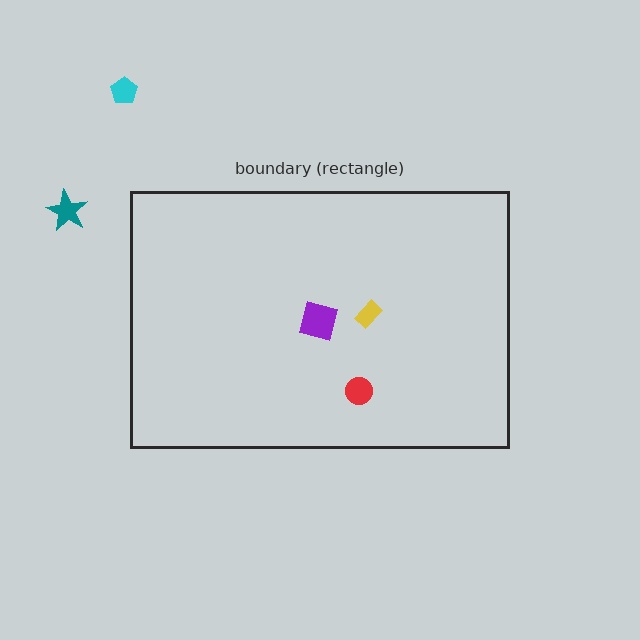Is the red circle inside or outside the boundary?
Inside.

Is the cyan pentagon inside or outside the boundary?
Outside.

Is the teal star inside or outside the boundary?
Outside.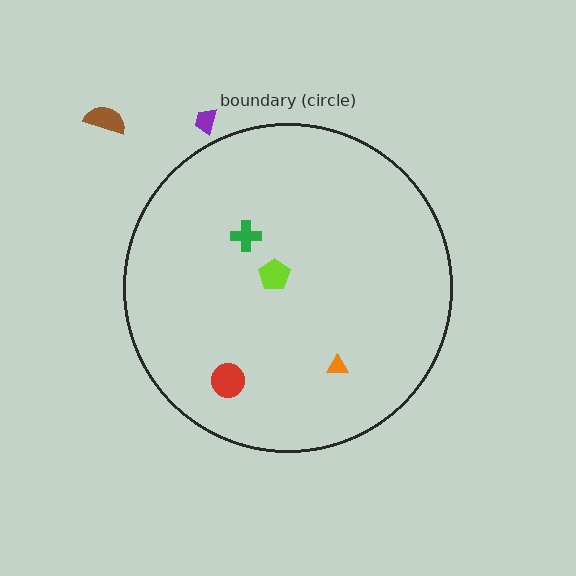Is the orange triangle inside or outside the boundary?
Inside.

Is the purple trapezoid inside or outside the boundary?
Outside.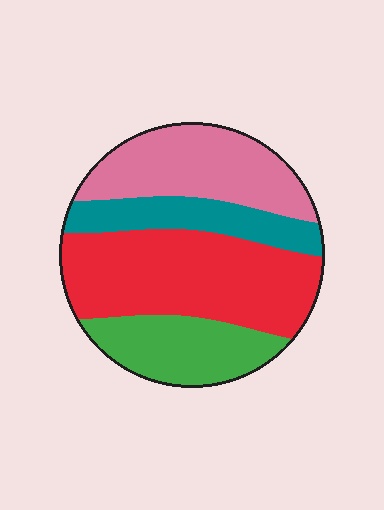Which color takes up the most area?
Red, at roughly 40%.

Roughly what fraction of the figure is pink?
Pink covers about 25% of the figure.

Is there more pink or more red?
Red.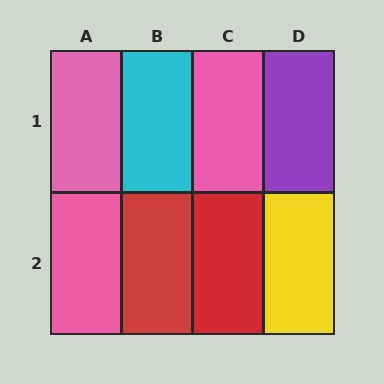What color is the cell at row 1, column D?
Purple.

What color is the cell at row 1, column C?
Pink.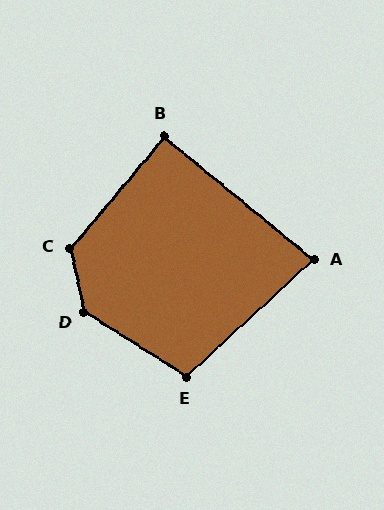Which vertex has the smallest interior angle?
A, at approximately 82 degrees.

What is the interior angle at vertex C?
Approximately 127 degrees (obtuse).